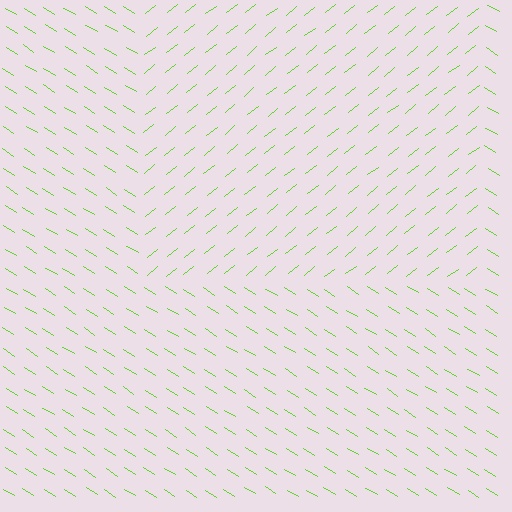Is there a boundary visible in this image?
Yes, there is a texture boundary formed by a change in line orientation.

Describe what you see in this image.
The image is filled with small lime line segments. A rectangle region in the image has lines oriented differently from the surrounding lines, creating a visible texture boundary.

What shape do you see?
I see a rectangle.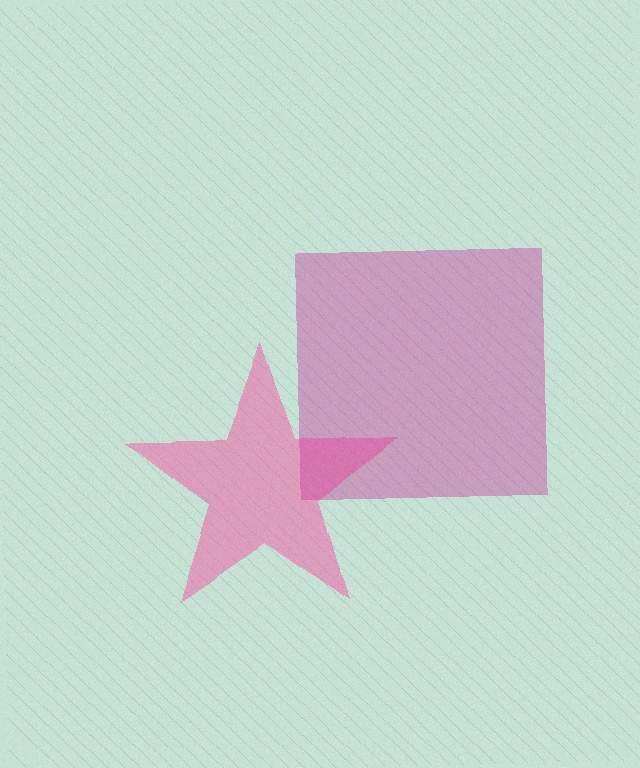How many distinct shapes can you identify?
There are 2 distinct shapes: a pink star, a magenta square.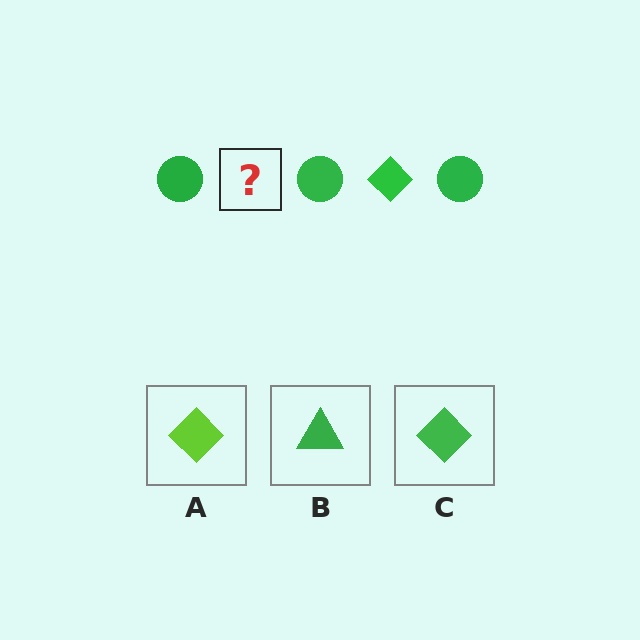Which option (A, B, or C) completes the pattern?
C.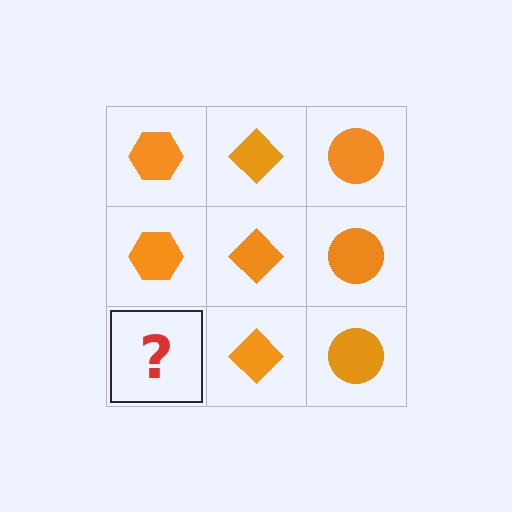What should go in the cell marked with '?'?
The missing cell should contain an orange hexagon.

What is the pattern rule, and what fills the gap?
The rule is that each column has a consistent shape. The gap should be filled with an orange hexagon.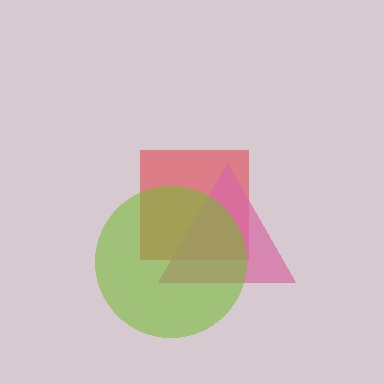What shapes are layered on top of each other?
The layered shapes are: a red square, a pink triangle, a lime circle.